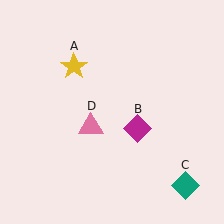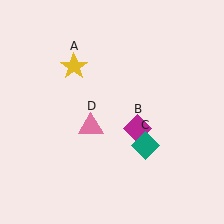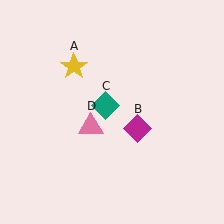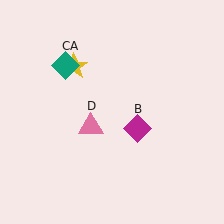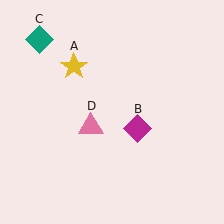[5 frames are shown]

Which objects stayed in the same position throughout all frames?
Yellow star (object A) and magenta diamond (object B) and pink triangle (object D) remained stationary.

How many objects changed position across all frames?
1 object changed position: teal diamond (object C).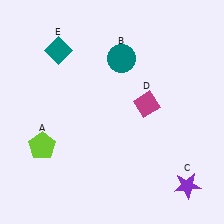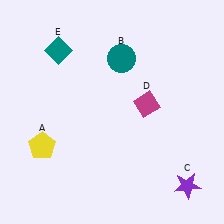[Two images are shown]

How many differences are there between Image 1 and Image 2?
There is 1 difference between the two images.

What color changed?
The pentagon (A) changed from lime in Image 1 to yellow in Image 2.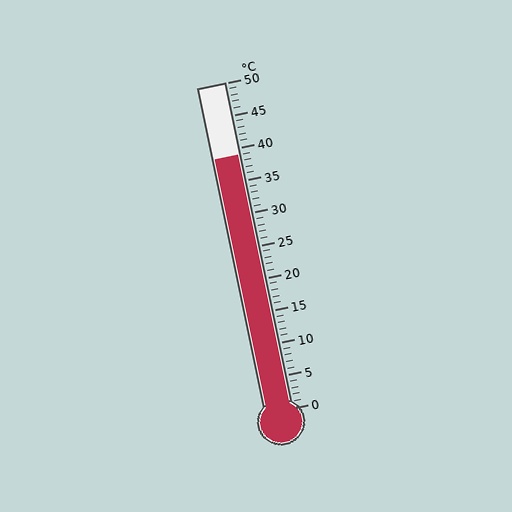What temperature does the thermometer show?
The thermometer shows approximately 39°C.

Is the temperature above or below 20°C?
The temperature is above 20°C.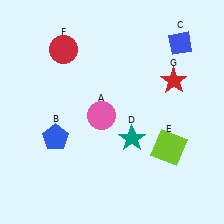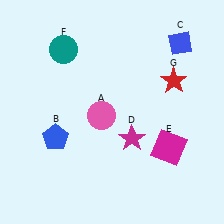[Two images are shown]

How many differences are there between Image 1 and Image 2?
There are 3 differences between the two images.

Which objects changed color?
D changed from teal to magenta. E changed from lime to magenta. F changed from red to teal.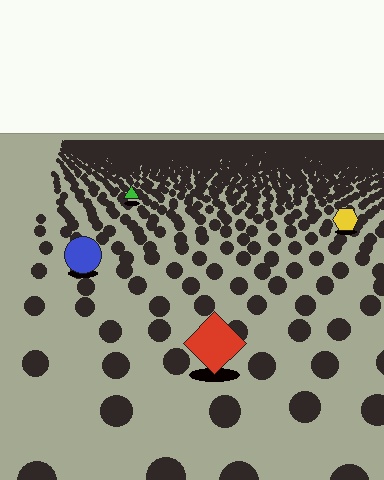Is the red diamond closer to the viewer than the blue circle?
Yes. The red diamond is closer — you can tell from the texture gradient: the ground texture is coarser near it.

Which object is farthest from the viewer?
The green triangle is farthest from the viewer. It appears smaller and the ground texture around it is denser.